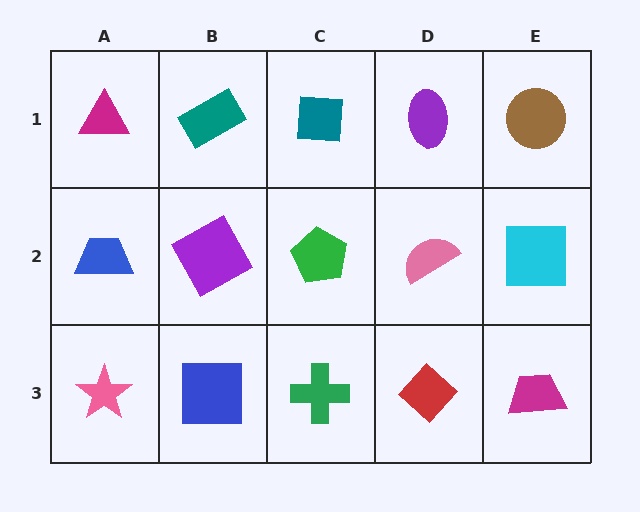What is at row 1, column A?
A magenta triangle.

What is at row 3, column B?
A blue square.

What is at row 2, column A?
A blue trapezoid.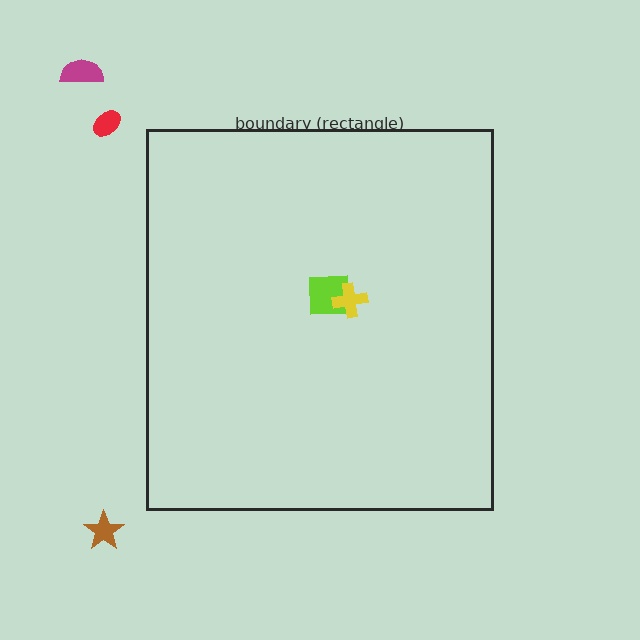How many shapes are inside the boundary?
2 inside, 3 outside.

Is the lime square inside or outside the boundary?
Inside.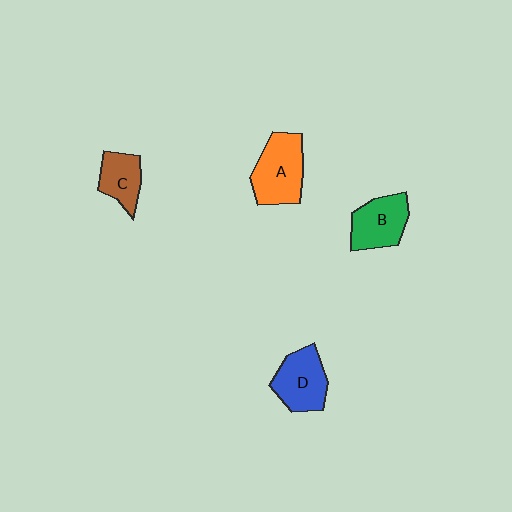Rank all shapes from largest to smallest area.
From largest to smallest: A (orange), D (blue), B (green), C (brown).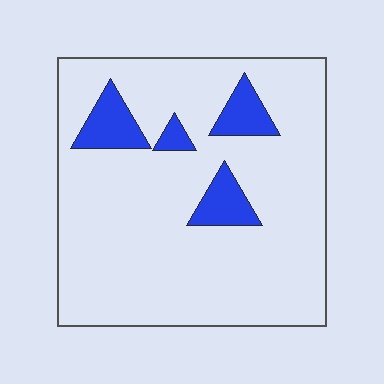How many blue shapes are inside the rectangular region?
4.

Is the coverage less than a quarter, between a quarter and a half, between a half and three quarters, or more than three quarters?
Less than a quarter.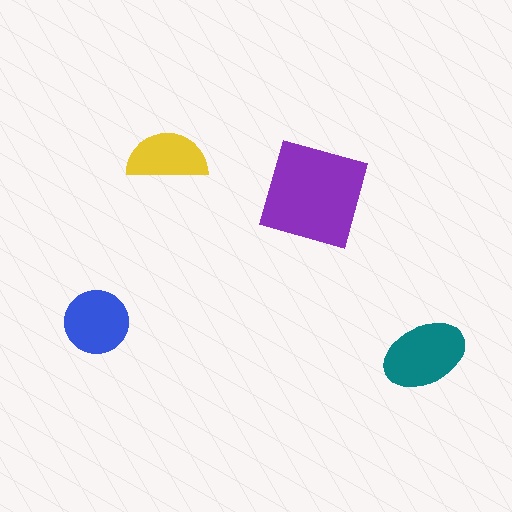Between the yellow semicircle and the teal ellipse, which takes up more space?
The teal ellipse.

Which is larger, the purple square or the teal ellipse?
The purple square.